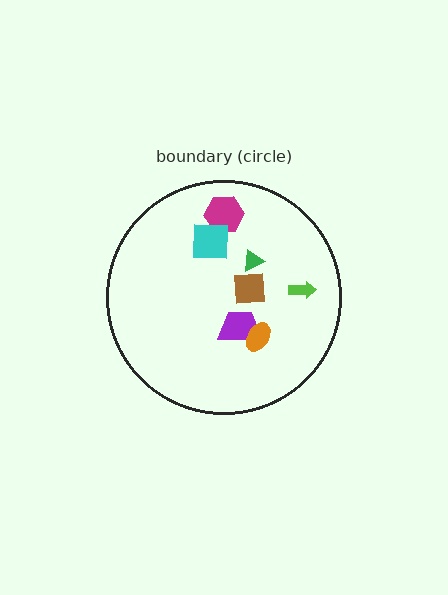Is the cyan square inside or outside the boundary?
Inside.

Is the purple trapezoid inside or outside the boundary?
Inside.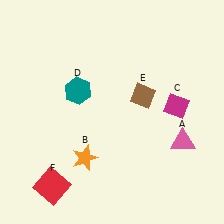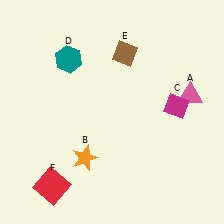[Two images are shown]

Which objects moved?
The objects that moved are: the pink triangle (A), the teal hexagon (D), the brown diamond (E).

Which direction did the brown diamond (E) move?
The brown diamond (E) moved up.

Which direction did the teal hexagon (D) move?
The teal hexagon (D) moved up.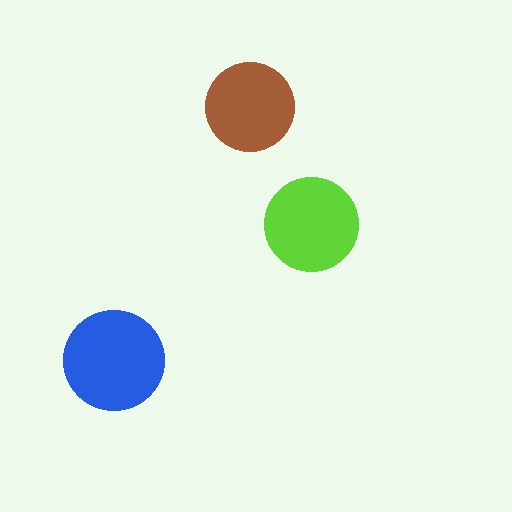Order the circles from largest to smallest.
the blue one, the lime one, the brown one.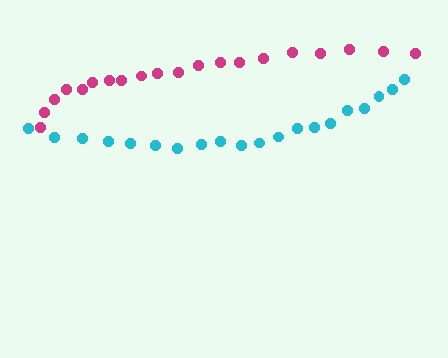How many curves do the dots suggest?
There are 2 distinct paths.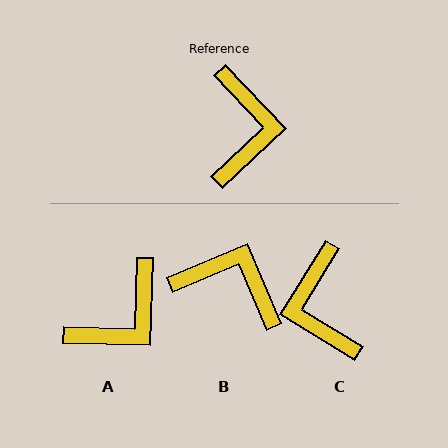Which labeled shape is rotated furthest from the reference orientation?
C, about 165 degrees away.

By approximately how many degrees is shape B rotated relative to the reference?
Approximately 70 degrees counter-clockwise.